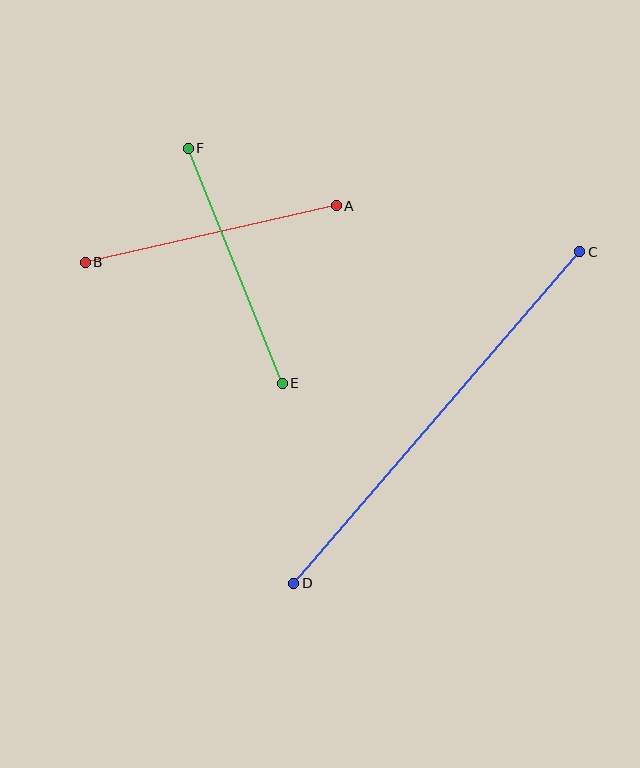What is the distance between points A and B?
The distance is approximately 257 pixels.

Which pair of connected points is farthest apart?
Points C and D are farthest apart.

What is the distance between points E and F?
The distance is approximately 253 pixels.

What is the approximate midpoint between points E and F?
The midpoint is at approximately (235, 266) pixels.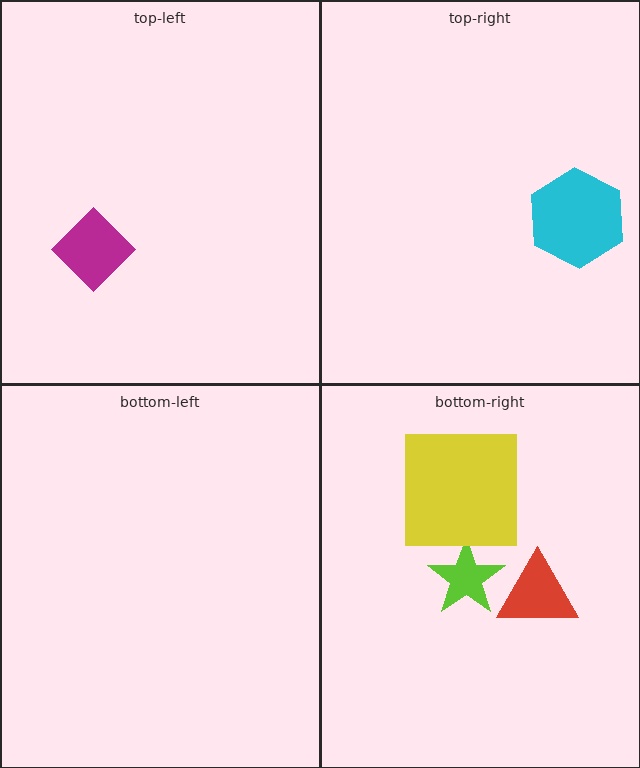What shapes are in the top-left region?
The magenta diamond.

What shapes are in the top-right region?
The cyan hexagon.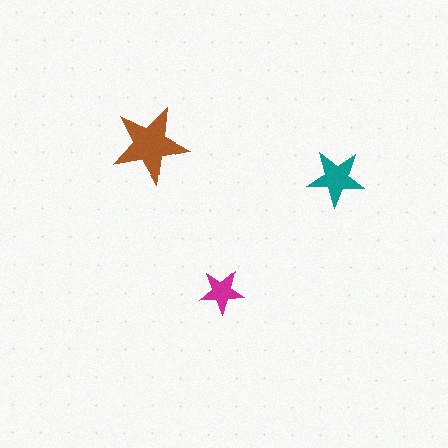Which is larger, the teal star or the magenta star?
The teal one.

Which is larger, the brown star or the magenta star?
The brown one.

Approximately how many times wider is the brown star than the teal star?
About 1.5 times wider.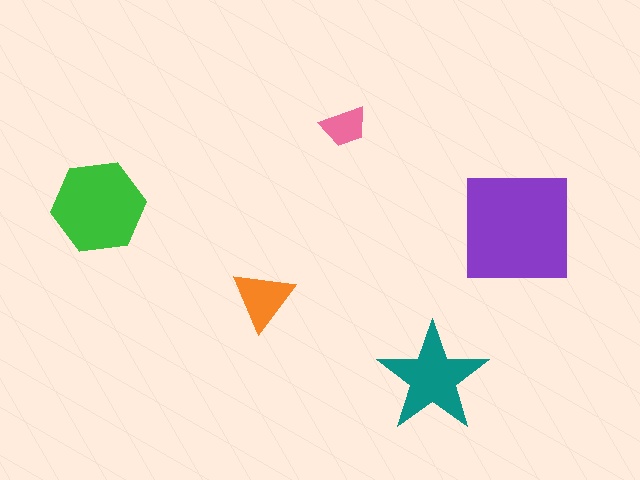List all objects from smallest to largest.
The pink trapezoid, the orange triangle, the teal star, the green hexagon, the purple square.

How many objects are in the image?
There are 5 objects in the image.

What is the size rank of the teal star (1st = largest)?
3rd.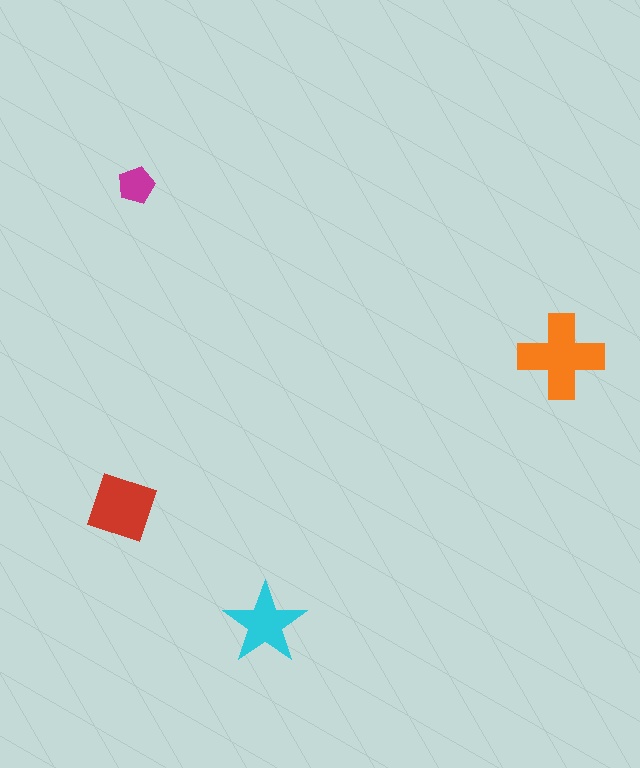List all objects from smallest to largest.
The magenta pentagon, the cyan star, the red diamond, the orange cross.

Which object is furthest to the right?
The orange cross is rightmost.